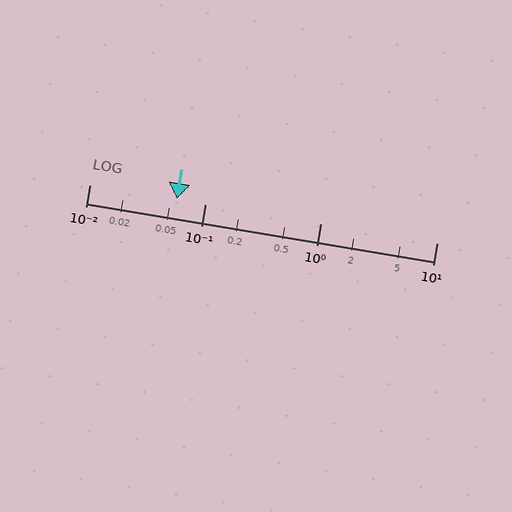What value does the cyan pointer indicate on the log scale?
The pointer indicates approximately 0.057.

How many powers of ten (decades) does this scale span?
The scale spans 3 decades, from 0.01 to 10.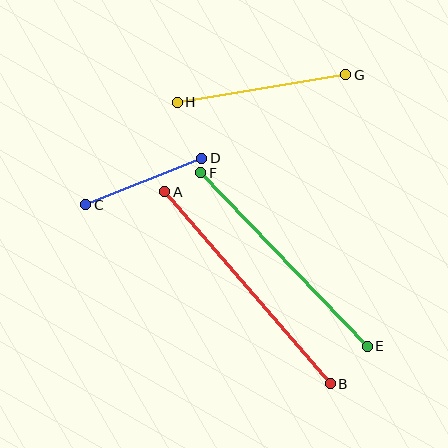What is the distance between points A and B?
The distance is approximately 253 pixels.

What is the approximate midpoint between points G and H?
The midpoint is at approximately (261, 89) pixels.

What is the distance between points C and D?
The distance is approximately 125 pixels.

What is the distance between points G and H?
The distance is approximately 171 pixels.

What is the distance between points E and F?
The distance is approximately 240 pixels.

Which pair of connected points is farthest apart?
Points A and B are farthest apart.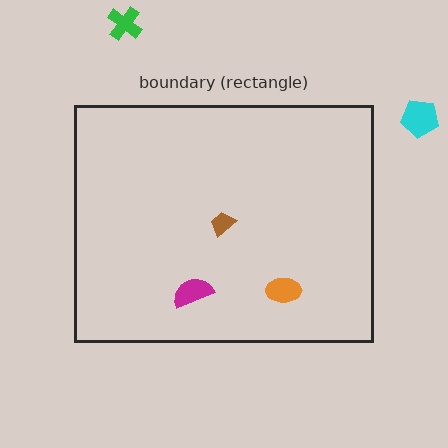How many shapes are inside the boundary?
3 inside, 2 outside.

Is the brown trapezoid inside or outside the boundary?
Inside.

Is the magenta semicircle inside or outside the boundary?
Inside.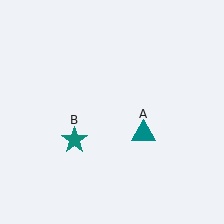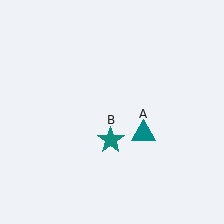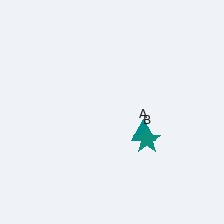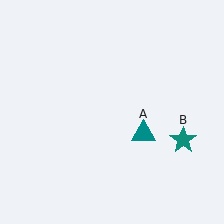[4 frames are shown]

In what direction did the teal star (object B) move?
The teal star (object B) moved right.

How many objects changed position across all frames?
1 object changed position: teal star (object B).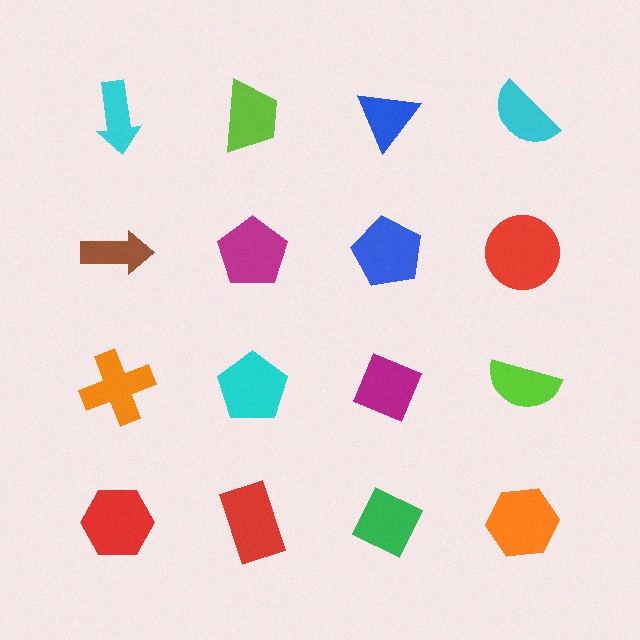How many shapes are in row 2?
4 shapes.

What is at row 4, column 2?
A red rectangle.